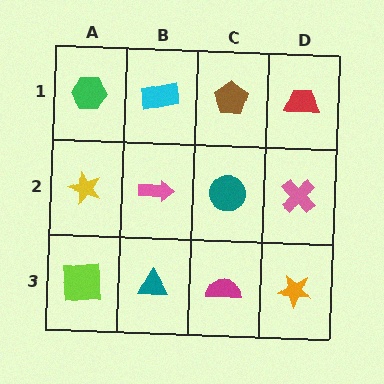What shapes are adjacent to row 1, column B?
A pink arrow (row 2, column B), a green hexagon (row 1, column A), a brown pentagon (row 1, column C).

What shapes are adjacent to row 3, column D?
A pink cross (row 2, column D), a magenta semicircle (row 3, column C).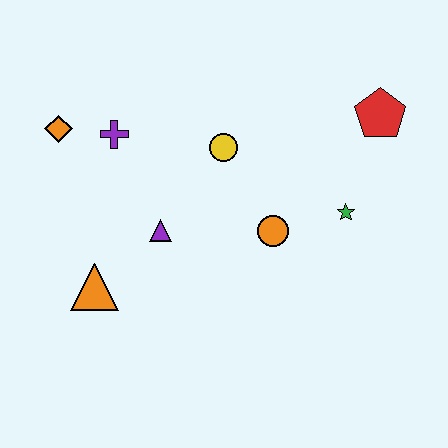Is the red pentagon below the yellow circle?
No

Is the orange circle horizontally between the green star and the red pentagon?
No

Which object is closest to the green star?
The orange circle is closest to the green star.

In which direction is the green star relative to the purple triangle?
The green star is to the right of the purple triangle.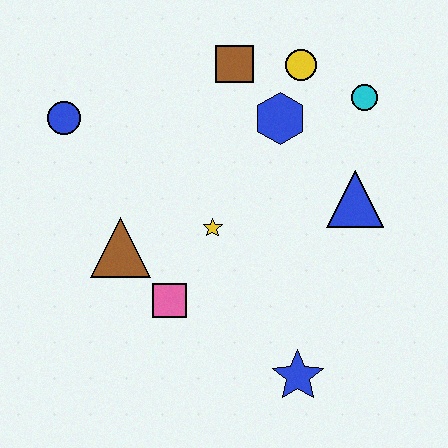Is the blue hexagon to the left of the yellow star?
No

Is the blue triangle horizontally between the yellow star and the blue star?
No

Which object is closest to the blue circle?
The brown triangle is closest to the blue circle.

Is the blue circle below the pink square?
No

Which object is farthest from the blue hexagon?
The blue star is farthest from the blue hexagon.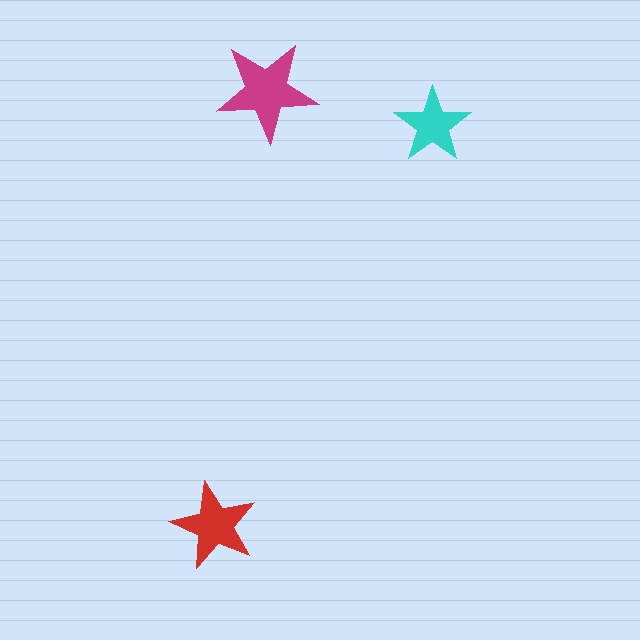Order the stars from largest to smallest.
the magenta one, the red one, the cyan one.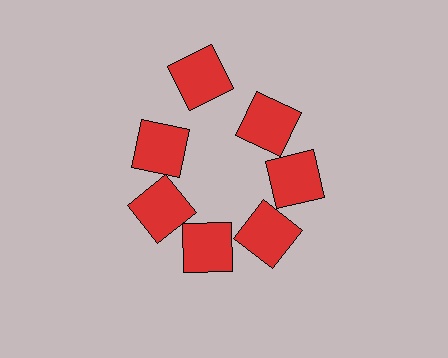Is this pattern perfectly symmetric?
No. The 7 red squares are arranged in a ring, but one element near the 12 o'clock position is pushed outward from the center, breaking the 7-fold rotational symmetry.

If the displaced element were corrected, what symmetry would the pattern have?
It would have 7-fold rotational symmetry — the pattern would map onto itself every 51 degrees.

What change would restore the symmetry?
The symmetry would be restored by moving it inward, back onto the ring so that all 7 squares sit at equal angles and equal distance from the center.